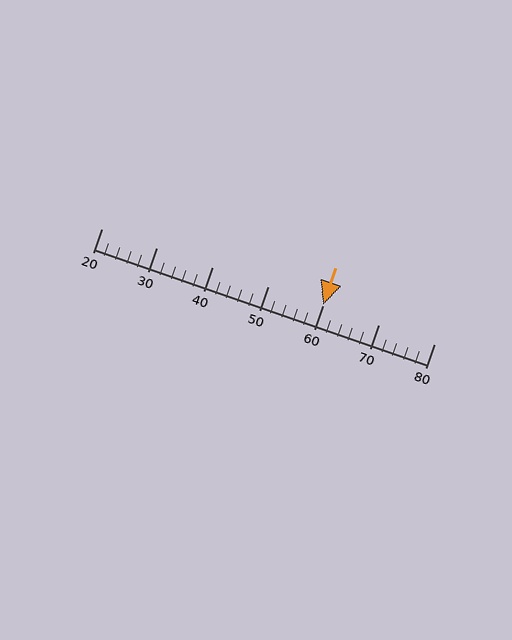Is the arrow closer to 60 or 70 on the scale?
The arrow is closer to 60.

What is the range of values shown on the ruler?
The ruler shows values from 20 to 80.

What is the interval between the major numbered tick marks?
The major tick marks are spaced 10 units apart.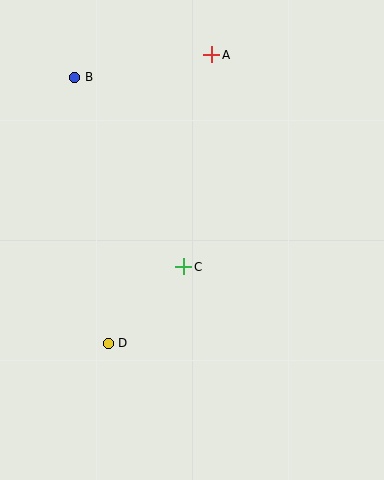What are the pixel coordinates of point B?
Point B is at (75, 77).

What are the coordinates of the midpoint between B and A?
The midpoint between B and A is at (143, 66).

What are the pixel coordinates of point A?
Point A is at (212, 55).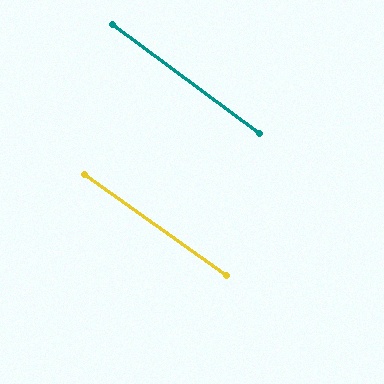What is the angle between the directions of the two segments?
Approximately 1 degree.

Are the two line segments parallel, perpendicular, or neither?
Parallel — their directions differ by only 0.9°.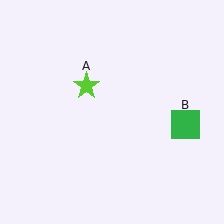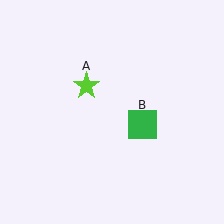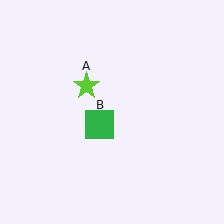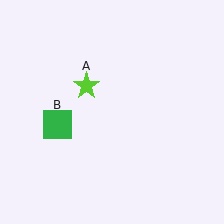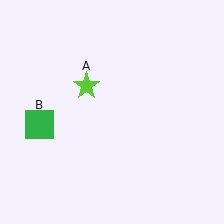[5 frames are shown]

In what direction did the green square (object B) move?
The green square (object B) moved left.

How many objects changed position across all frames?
1 object changed position: green square (object B).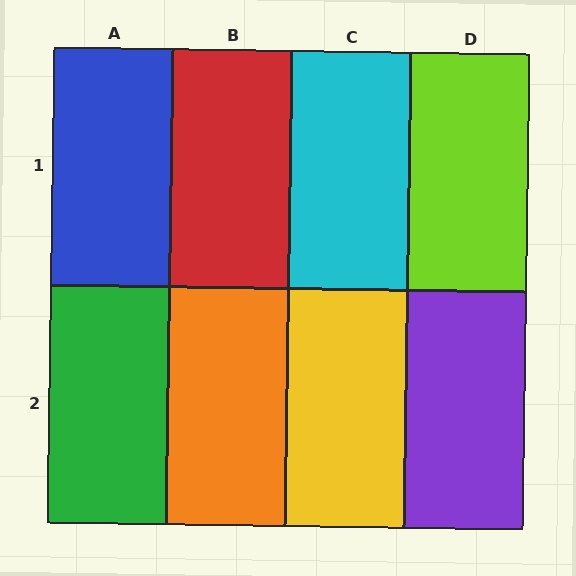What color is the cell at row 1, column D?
Lime.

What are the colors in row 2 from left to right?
Green, orange, yellow, purple.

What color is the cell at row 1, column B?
Red.